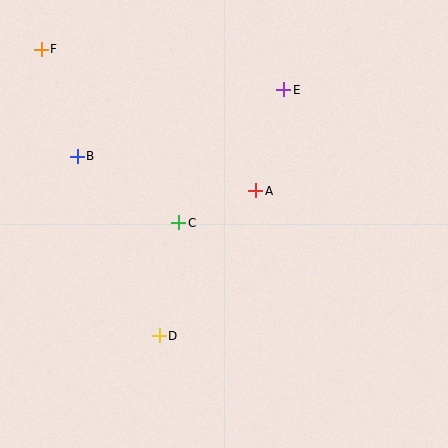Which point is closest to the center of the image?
Point C at (179, 223) is closest to the center.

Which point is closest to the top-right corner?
Point E is closest to the top-right corner.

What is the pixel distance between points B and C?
The distance between B and C is 121 pixels.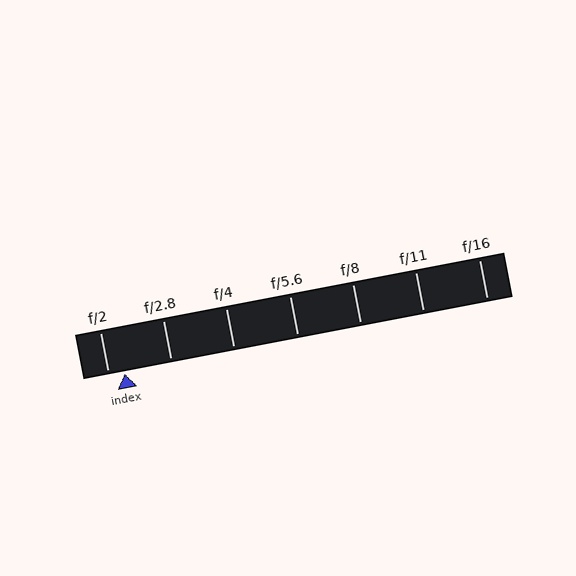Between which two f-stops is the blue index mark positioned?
The index mark is between f/2 and f/2.8.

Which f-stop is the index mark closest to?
The index mark is closest to f/2.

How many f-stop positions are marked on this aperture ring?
There are 7 f-stop positions marked.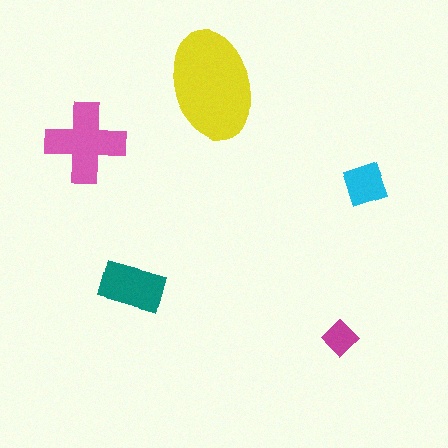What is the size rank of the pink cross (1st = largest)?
2nd.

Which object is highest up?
The yellow ellipse is topmost.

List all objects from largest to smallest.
The yellow ellipse, the pink cross, the teal rectangle, the cyan square, the magenta diamond.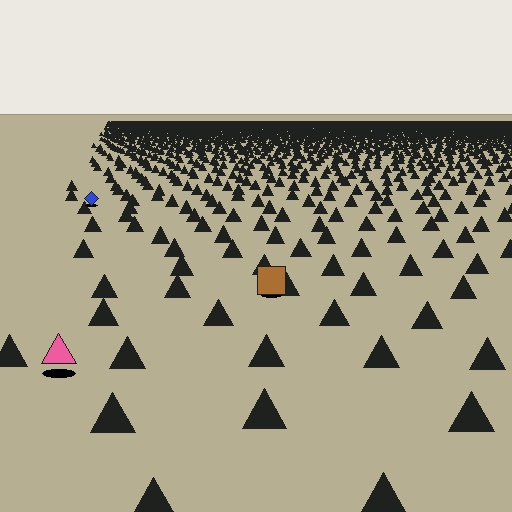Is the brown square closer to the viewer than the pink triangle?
No. The pink triangle is closer — you can tell from the texture gradient: the ground texture is coarser near it.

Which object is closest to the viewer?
The pink triangle is closest. The texture marks near it are larger and more spread out.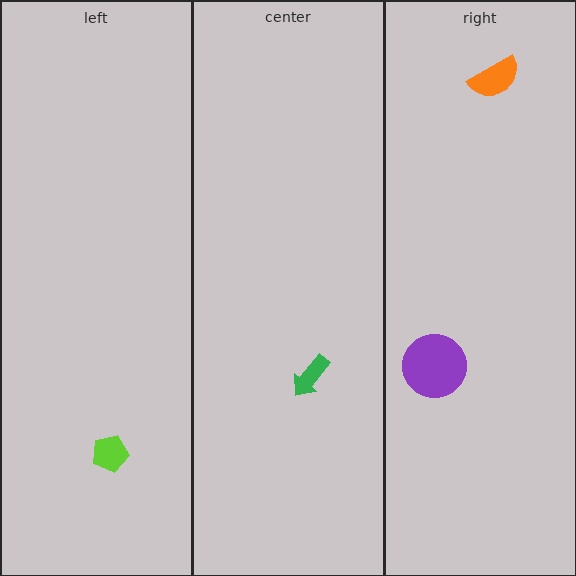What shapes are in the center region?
The green arrow.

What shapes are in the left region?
The lime pentagon.